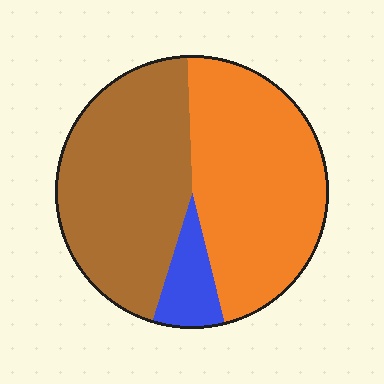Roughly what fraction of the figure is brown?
Brown takes up between a third and a half of the figure.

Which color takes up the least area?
Blue, at roughly 10%.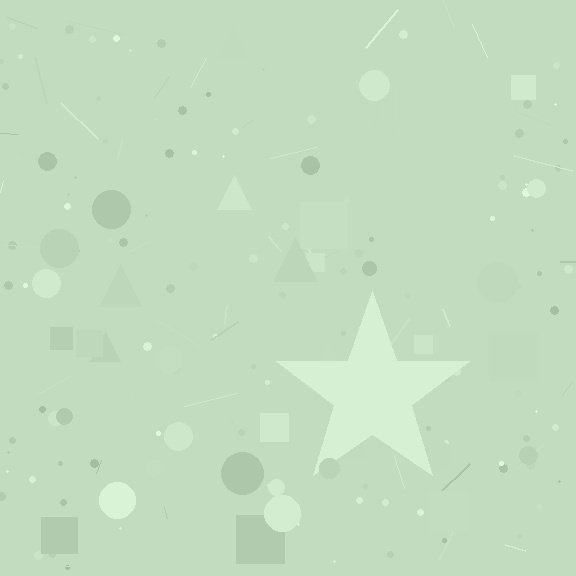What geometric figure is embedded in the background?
A star is embedded in the background.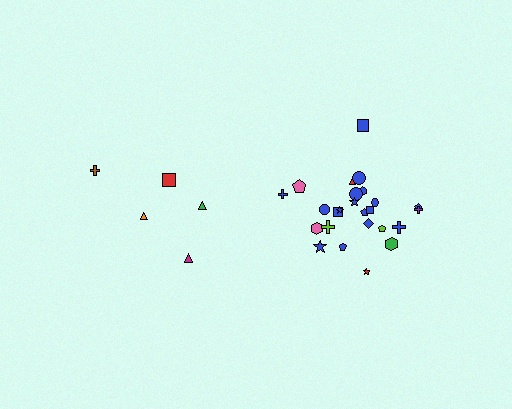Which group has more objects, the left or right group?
The right group.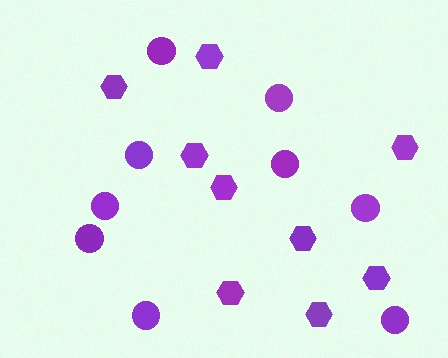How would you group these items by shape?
There are 2 groups: one group of hexagons (9) and one group of circles (9).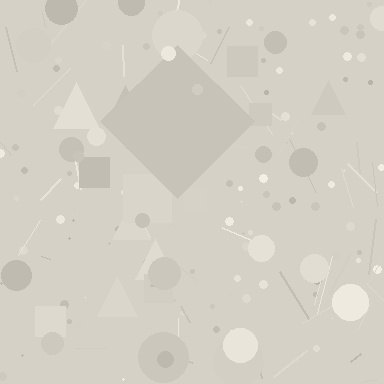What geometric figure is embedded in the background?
A diamond is embedded in the background.